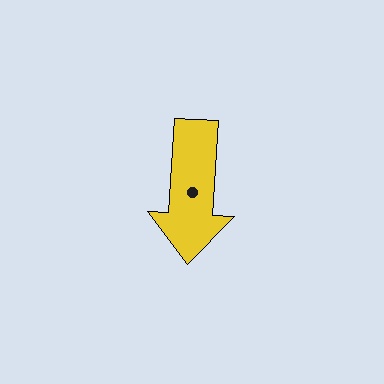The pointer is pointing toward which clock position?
Roughly 6 o'clock.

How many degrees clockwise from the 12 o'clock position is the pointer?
Approximately 183 degrees.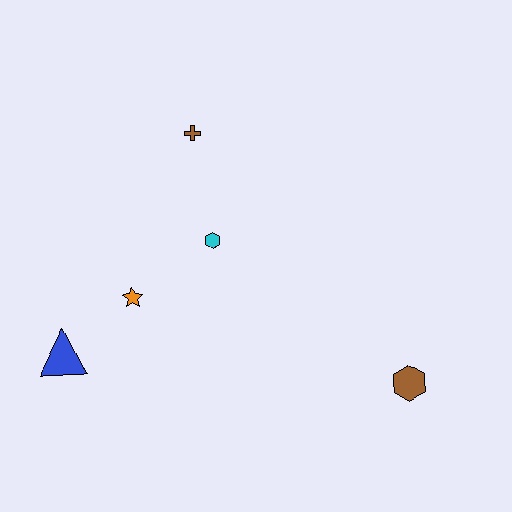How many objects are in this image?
There are 5 objects.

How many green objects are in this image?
There are no green objects.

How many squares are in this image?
There are no squares.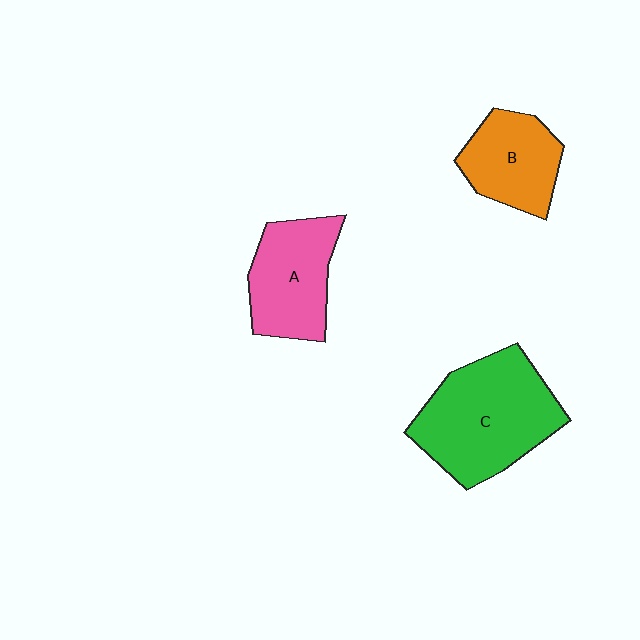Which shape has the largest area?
Shape C (green).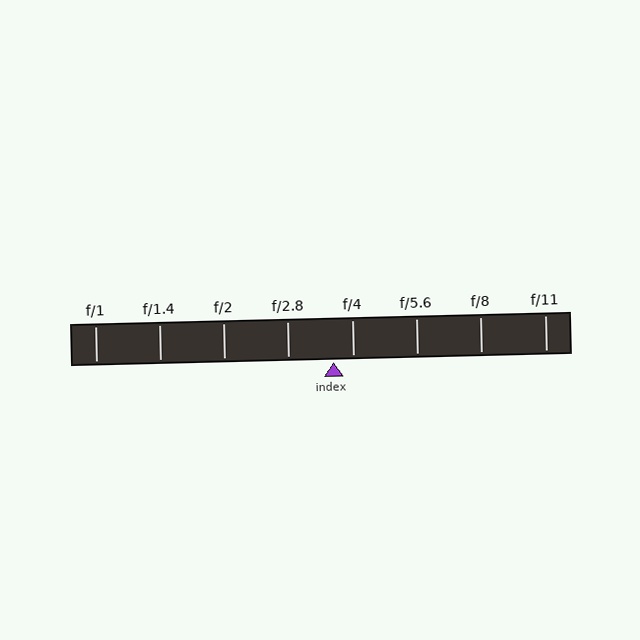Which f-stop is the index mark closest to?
The index mark is closest to f/4.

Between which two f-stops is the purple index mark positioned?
The index mark is between f/2.8 and f/4.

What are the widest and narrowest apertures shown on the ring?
The widest aperture shown is f/1 and the narrowest is f/11.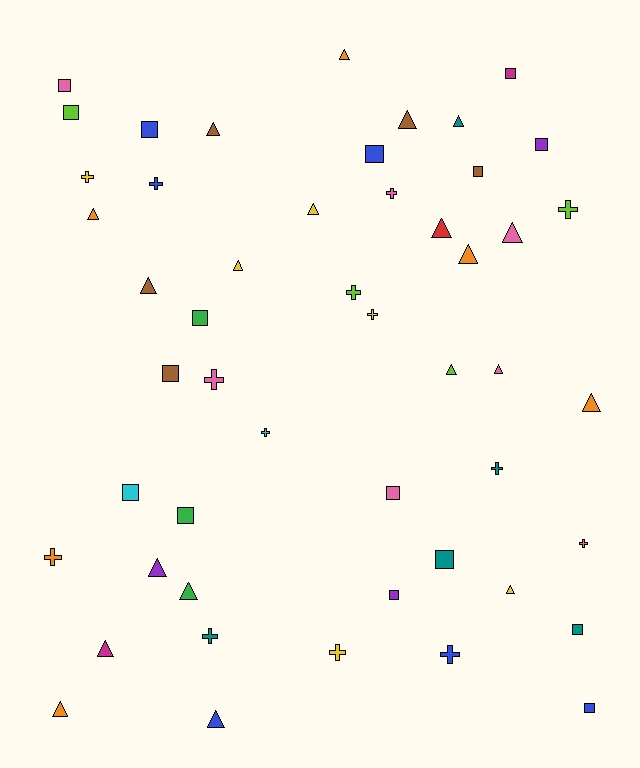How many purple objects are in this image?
There are 3 purple objects.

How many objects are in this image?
There are 50 objects.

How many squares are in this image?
There are 16 squares.